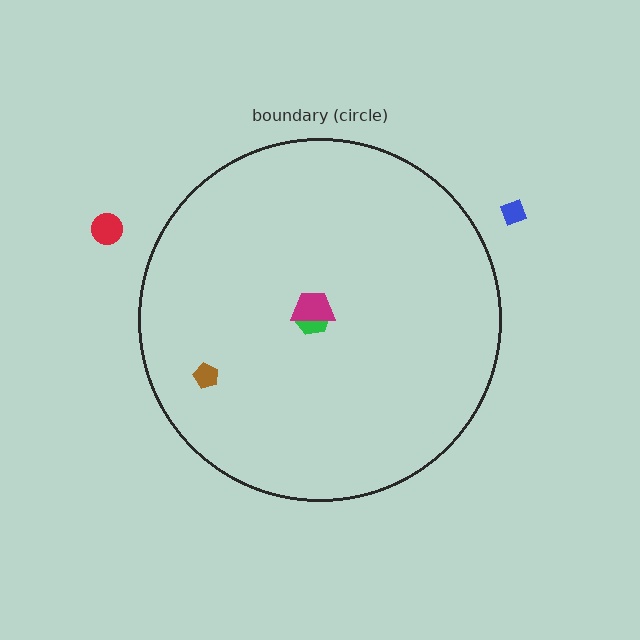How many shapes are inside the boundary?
3 inside, 2 outside.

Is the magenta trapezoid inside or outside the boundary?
Inside.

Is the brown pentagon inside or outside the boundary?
Inside.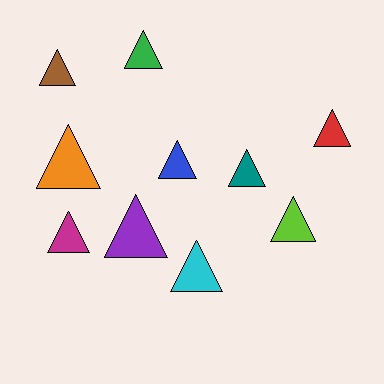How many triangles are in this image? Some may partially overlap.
There are 10 triangles.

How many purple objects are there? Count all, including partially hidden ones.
There is 1 purple object.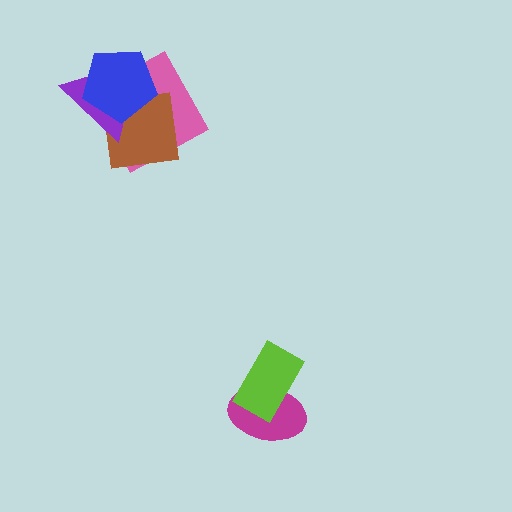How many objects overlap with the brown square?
3 objects overlap with the brown square.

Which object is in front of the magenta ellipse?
The lime rectangle is in front of the magenta ellipse.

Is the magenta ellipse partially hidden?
Yes, it is partially covered by another shape.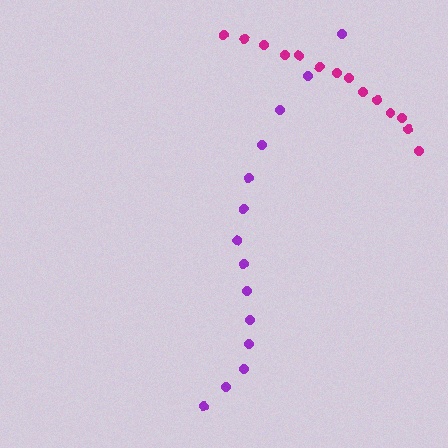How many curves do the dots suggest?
There are 2 distinct paths.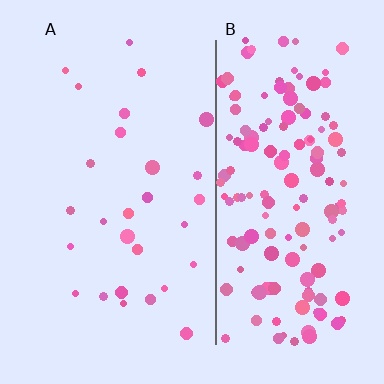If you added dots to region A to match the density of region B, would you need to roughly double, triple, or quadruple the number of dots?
Approximately quadruple.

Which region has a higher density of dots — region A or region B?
B (the right).